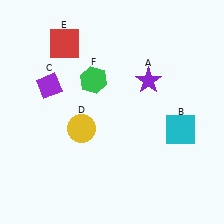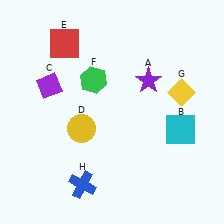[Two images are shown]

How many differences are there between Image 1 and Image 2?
There are 2 differences between the two images.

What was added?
A yellow diamond (G), a blue cross (H) were added in Image 2.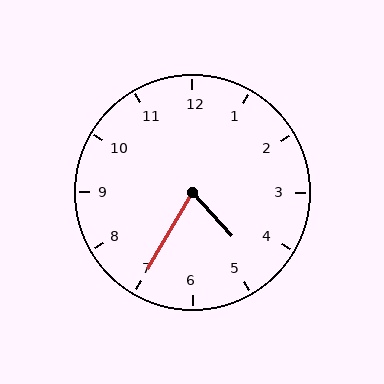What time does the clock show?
4:35.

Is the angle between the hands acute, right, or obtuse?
It is acute.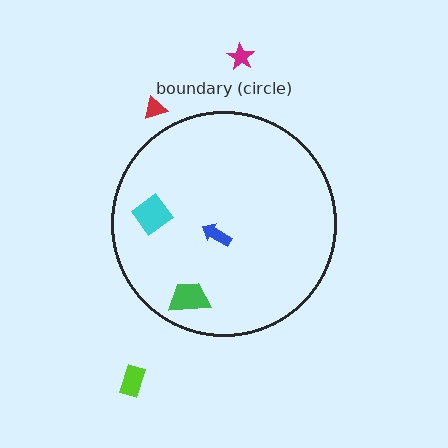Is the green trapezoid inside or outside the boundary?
Inside.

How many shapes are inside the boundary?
3 inside, 3 outside.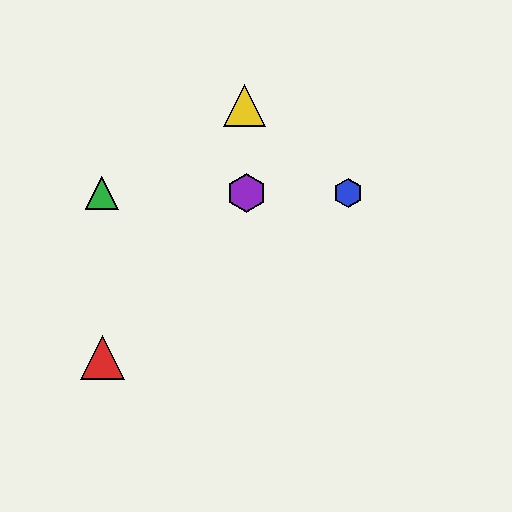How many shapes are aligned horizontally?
3 shapes (the blue hexagon, the green triangle, the purple hexagon) are aligned horizontally.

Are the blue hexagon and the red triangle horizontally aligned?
No, the blue hexagon is at y≈193 and the red triangle is at y≈357.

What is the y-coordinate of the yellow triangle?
The yellow triangle is at y≈105.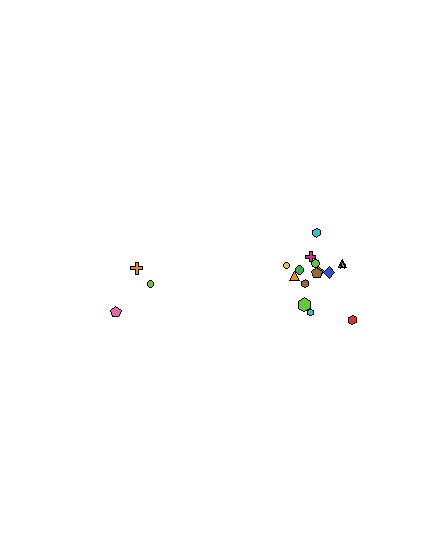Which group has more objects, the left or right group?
The right group.